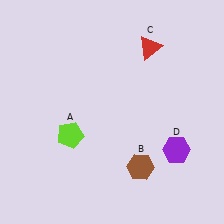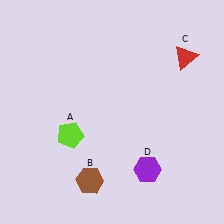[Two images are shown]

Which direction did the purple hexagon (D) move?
The purple hexagon (D) moved left.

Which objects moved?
The objects that moved are: the brown hexagon (B), the red triangle (C), the purple hexagon (D).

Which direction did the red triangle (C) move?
The red triangle (C) moved right.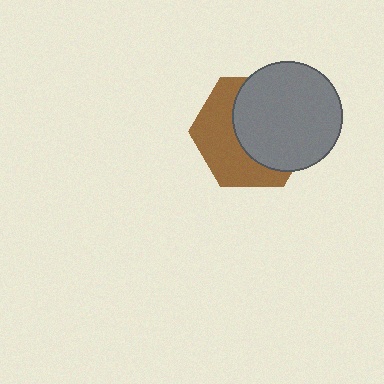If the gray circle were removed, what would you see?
You would see the complete brown hexagon.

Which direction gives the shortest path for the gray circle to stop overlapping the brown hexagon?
Moving toward the upper-right gives the shortest separation.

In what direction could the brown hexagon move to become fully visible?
The brown hexagon could move toward the lower-left. That would shift it out from behind the gray circle entirely.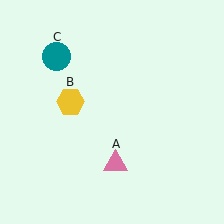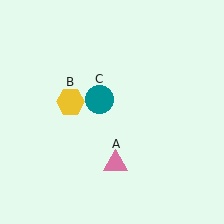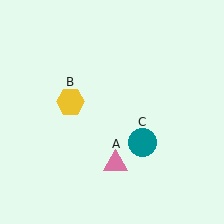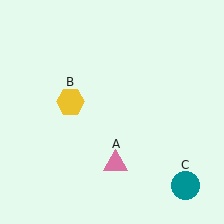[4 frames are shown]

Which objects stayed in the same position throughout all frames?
Pink triangle (object A) and yellow hexagon (object B) remained stationary.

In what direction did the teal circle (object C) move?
The teal circle (object C) moved down and to the right.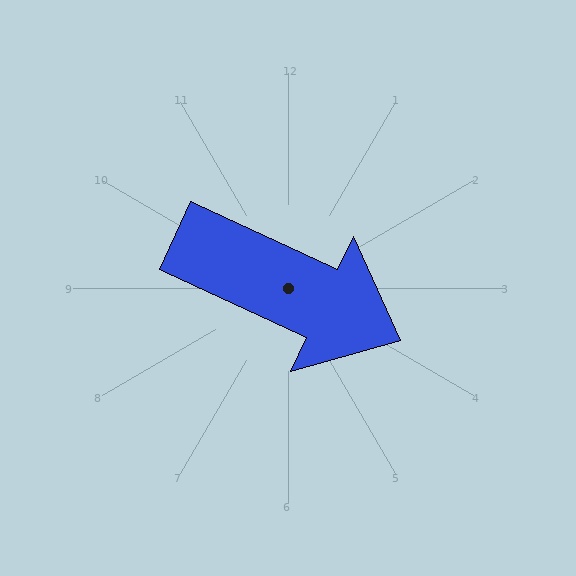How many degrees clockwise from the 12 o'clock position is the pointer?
Approximately 115 degrees.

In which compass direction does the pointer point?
Southeast.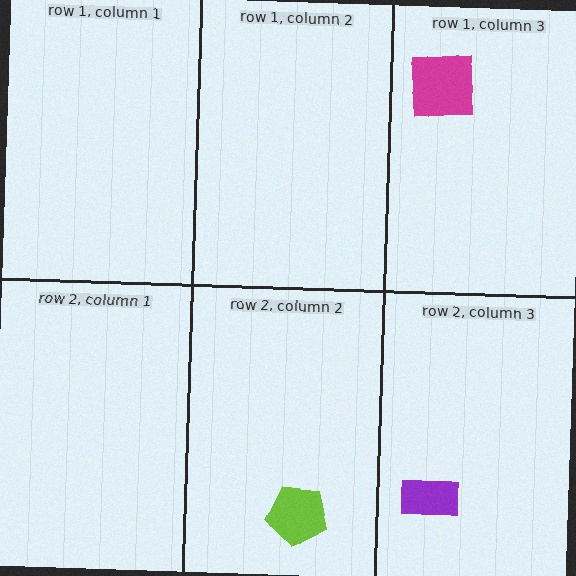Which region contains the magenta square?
The row 1, column 3 region.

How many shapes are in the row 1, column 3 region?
1.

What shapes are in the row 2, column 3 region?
The purple rectangle.